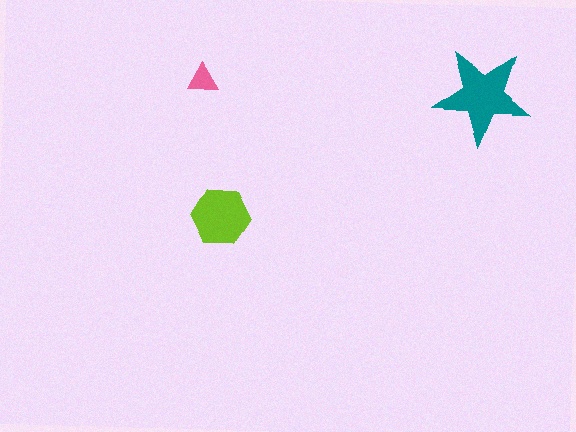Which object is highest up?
The pink triangle is topmost.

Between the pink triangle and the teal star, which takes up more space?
The teal star.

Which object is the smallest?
The pink triangle.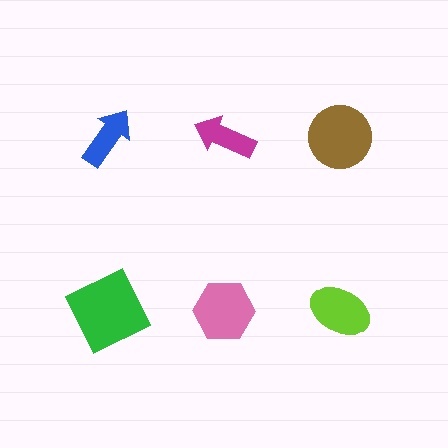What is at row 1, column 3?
A brown circle.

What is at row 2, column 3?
A lime ellipse.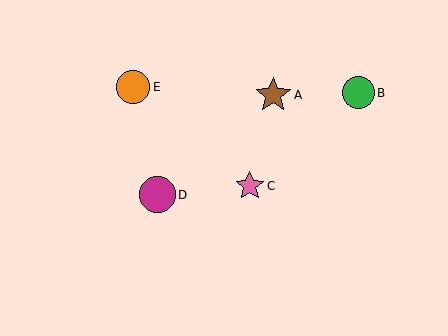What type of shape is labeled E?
Shape E is an orange circle.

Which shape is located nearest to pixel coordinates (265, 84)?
The brown star (labeled A) at (273, 95) is nearest to that location.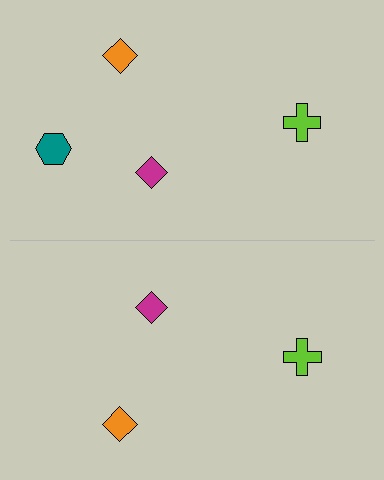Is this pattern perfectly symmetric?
No, the pattern is not perfectly symmetric. A teal hexagon is missing from the bottom side.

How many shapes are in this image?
There are 7 shapes in this image.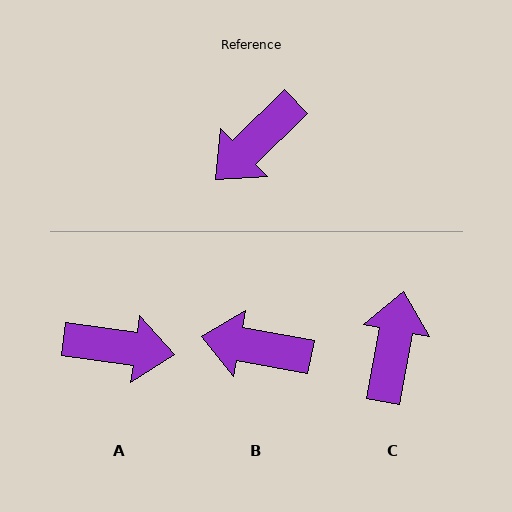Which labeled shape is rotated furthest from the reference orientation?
C, about 144 degrees away.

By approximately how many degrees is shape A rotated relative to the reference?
Approximately 128 degrees counter-clockwise.